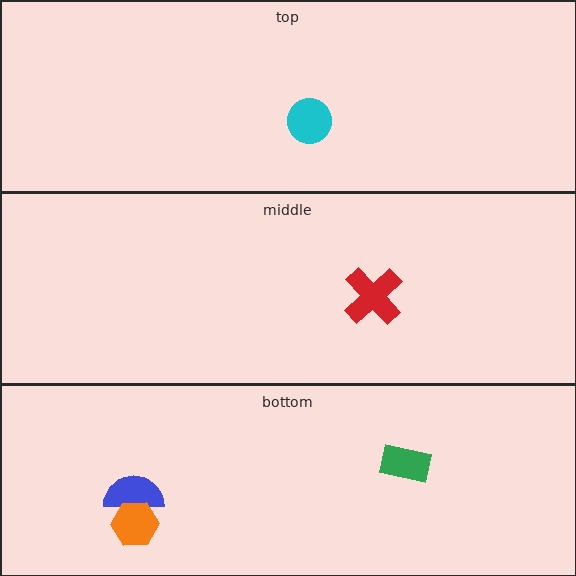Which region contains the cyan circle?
The top region.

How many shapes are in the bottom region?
3.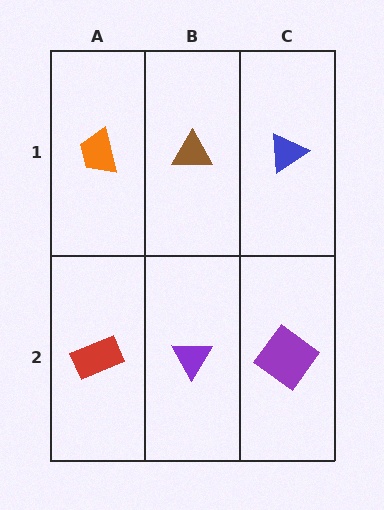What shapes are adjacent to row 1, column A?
A red rectangle (row 2, column A), a brown triangle (row 1, column B).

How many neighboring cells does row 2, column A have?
2.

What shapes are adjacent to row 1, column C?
A purple diamond (row 2, column C), a brown triangle (row 1, column B).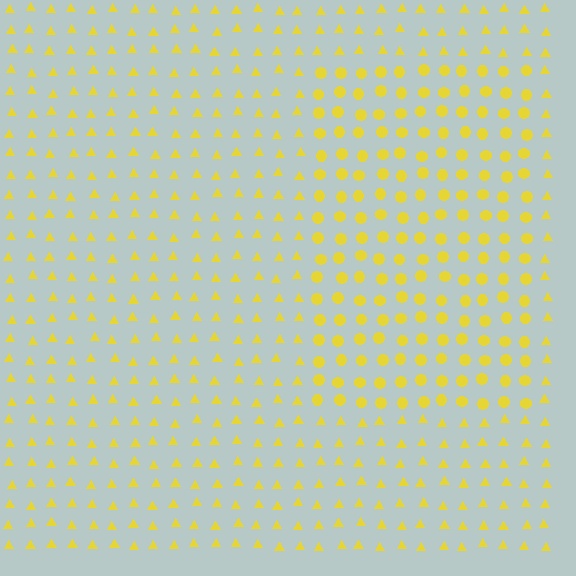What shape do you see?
I see a rectangle.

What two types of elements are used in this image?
The image uses circles inside the rectangle region and triangles outside it.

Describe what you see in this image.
The image is filled with small yellow elements arranged in a uniform grid. A rectangle-shaped region contains circles, while the surrounding area contains triangles. The boundary is defined purely by the change in element shape.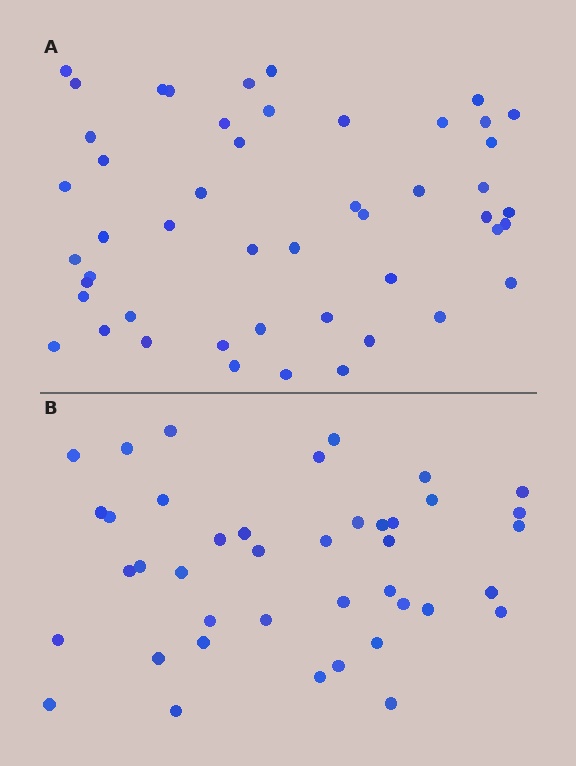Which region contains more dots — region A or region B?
Region A (the top region) has more dots.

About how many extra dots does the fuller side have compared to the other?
Region A has roughly 8 or so more dots than region B.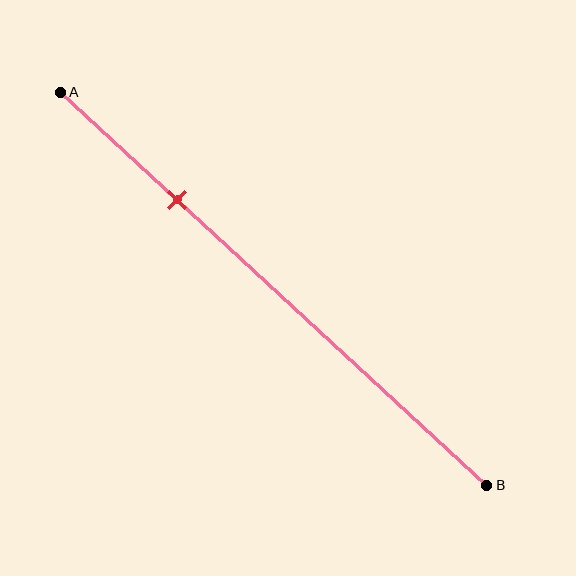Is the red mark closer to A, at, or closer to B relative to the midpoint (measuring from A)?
The red mark is closer to point A than the midpoint of segment AB.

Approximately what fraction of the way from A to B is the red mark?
The red mark is approximately 25% of the way from A to B.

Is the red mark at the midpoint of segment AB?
No, the mark is at about 25% from A, not at the 50% midpoint.